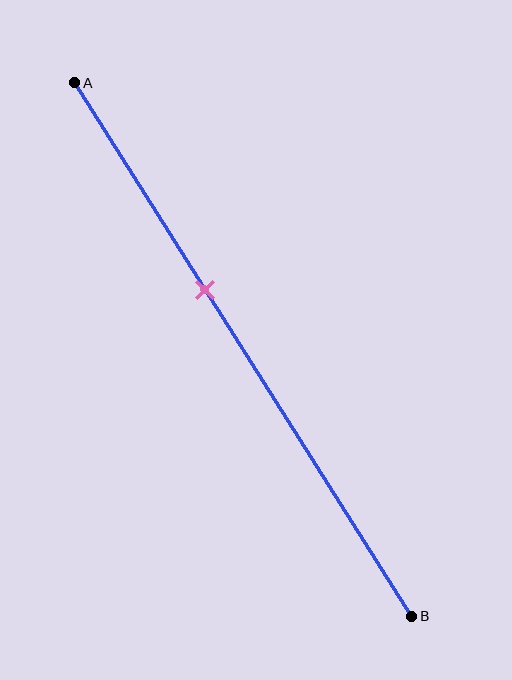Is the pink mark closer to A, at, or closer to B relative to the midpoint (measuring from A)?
The pink mark is closer to point A than the midpoint of segment AB.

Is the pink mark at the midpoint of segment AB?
No, the mark is at about 40% from A, not at the 50% midpoint.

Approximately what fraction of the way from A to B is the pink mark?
The pink mark is approximately 40% of the way from A to B.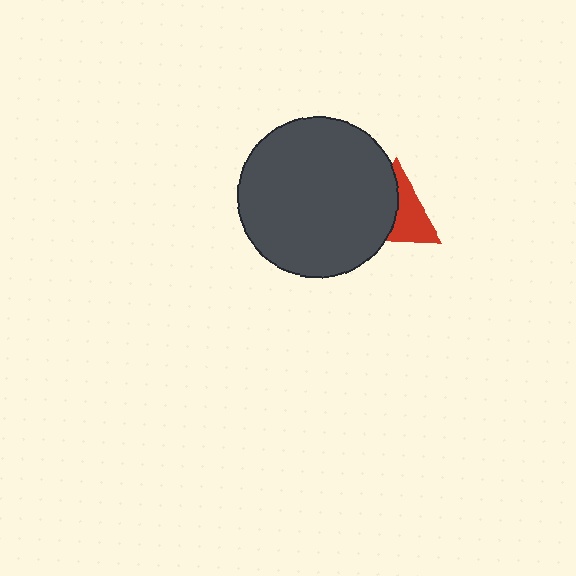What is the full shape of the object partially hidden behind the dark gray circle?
The partially hidden object is a red triangle.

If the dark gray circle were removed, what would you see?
You would see the complete red triangle.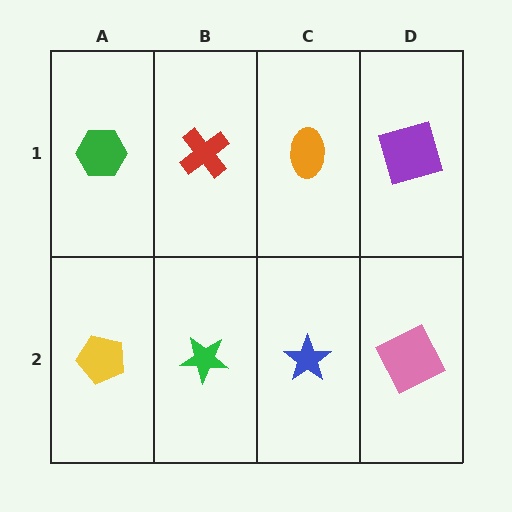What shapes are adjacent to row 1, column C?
A blue star (row 2, column C), a red cross (row 1, column B), a purple square (row 1, column D).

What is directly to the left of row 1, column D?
An orange ellipse.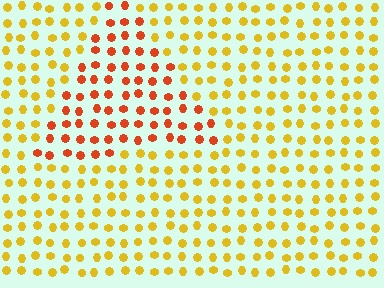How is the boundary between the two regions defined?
The boundary is defined purely by a slight shift in hue (about 38 degrees). Spacing, size, and orientation are identical on both sides.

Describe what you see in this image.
The image is filled with small yellow elements in a uniform arrangement. A triangle-shaped region is visible where the elements are tinted to a slightly different hue, forming a subtle color boundary.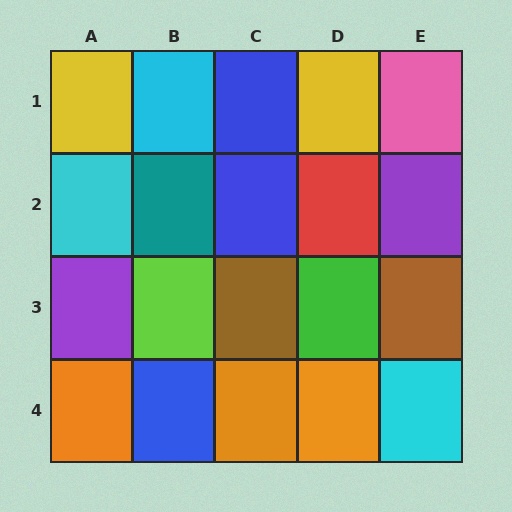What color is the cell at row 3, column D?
Green.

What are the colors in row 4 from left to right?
Orange, blue, orange, orange, cyan.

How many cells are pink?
1 cell is pink.